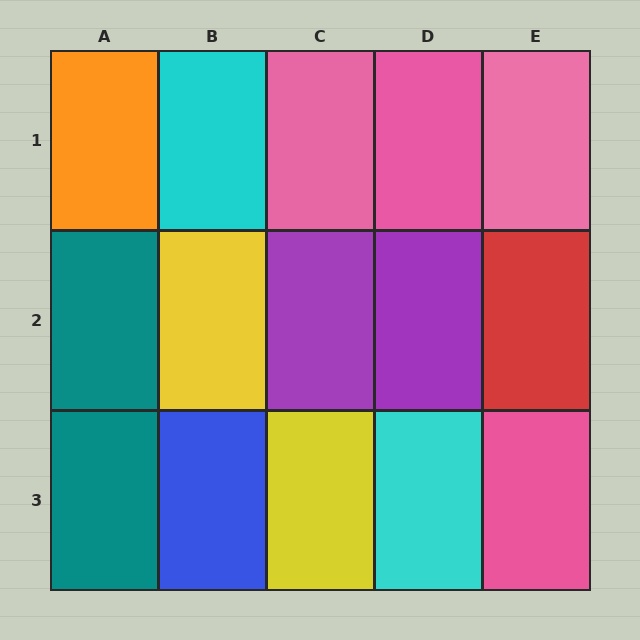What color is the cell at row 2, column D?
Purple.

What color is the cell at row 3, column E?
Pink.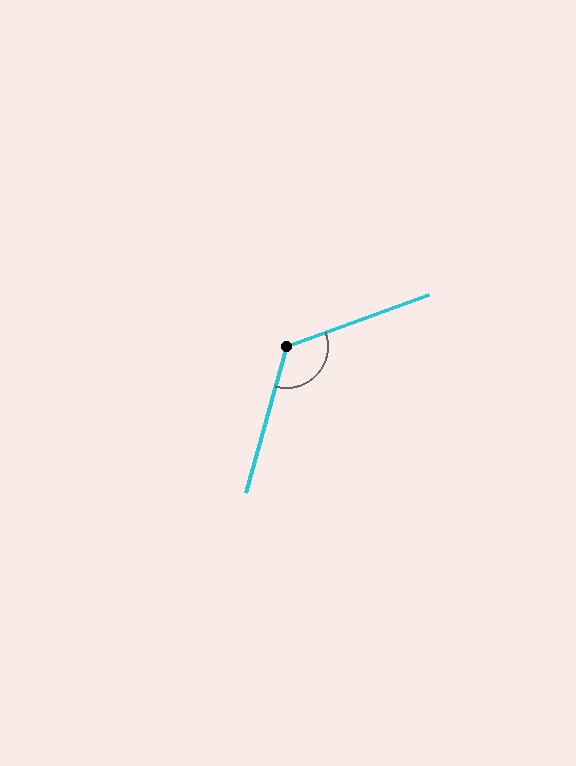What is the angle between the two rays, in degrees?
Approximately 126 degrees.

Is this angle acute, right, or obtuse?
It is obtuse.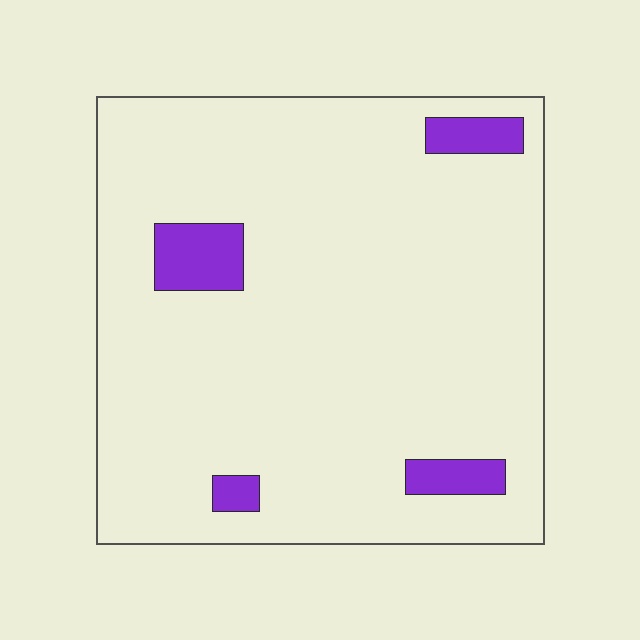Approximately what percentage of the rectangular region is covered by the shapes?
Approximately 10%.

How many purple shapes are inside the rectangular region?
4.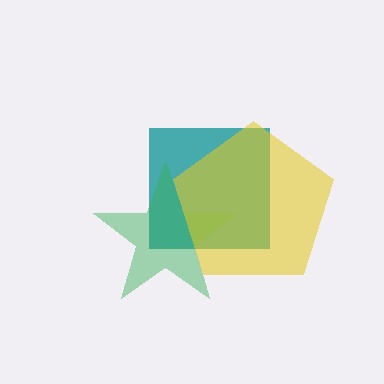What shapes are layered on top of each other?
The layered shapes are: a teal square, a green star, a yellow pentagon.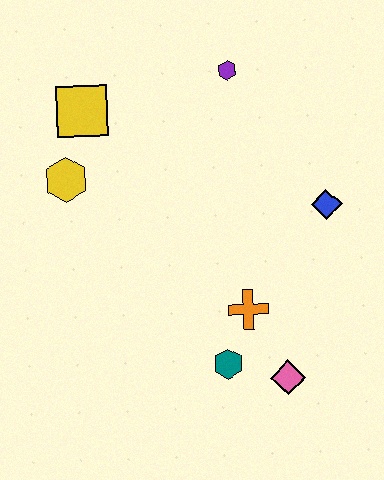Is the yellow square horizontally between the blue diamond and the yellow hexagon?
Yes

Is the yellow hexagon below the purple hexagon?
Yes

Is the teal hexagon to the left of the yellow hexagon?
No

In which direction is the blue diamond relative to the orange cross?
The blue diamond is above the orange cross.